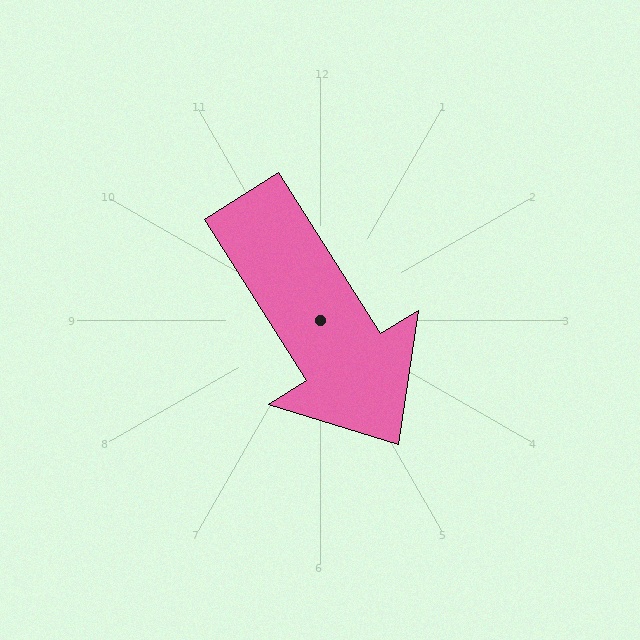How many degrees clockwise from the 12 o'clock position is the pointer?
Approximately 148 degrees.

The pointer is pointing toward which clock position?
Roughly 5 o'clock.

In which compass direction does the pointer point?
Southeast.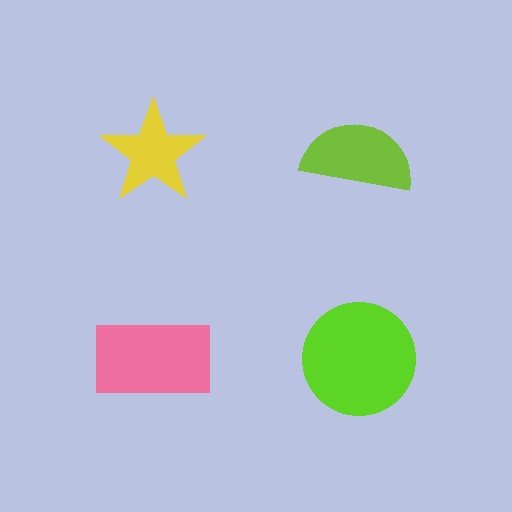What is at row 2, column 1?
A pink rectangle.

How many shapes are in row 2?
2 shapes.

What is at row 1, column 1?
A yellow star.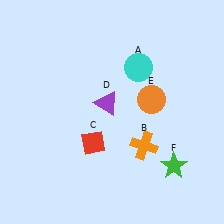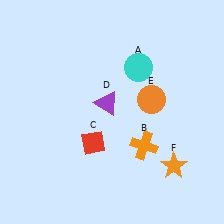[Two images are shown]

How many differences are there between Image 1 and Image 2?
There is 1 difference between the two images.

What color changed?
The star (F) changed from green in Image 1 to orange in Image 2.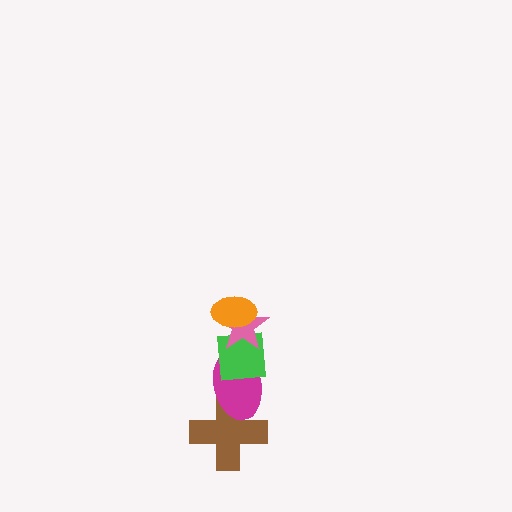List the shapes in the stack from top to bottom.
From top to bottom: the orange ellipse, the pink star, the green square, the magenta ellipse, the brown cross.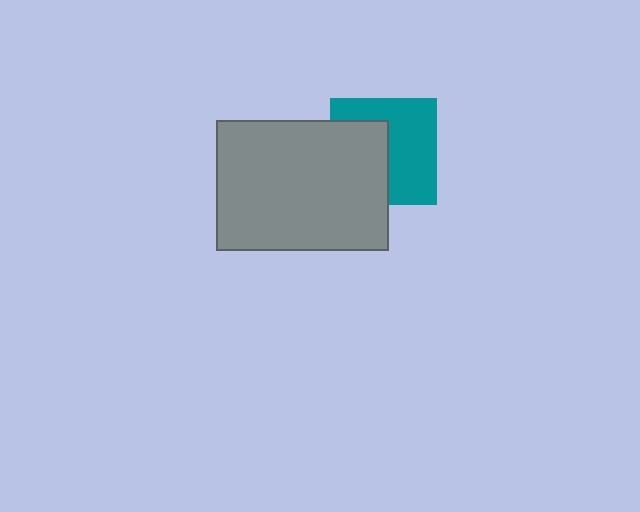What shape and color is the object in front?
The object in front is a gray rectangle.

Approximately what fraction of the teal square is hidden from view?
Roughly 44% of the teal square is hidden behind the gray rectangle.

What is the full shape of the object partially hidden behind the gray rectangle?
The partially hidden object is a teal square.